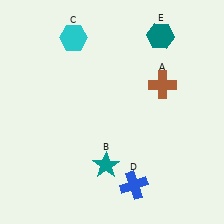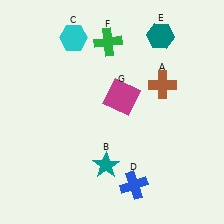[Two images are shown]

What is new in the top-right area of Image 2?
A magenta square (G) was added in the top-right area of Image 2.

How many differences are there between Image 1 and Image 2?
There are 2 differences between the two images.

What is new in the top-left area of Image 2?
A green cross (F) was added in the top-left area of Image 2.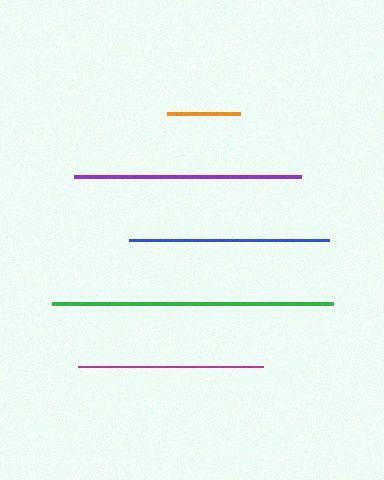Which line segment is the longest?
The green line is the longest at approximately 282 pixels.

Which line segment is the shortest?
The orange line is the shortest at approximately 72 pixels.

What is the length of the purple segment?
The purple segment is approximately 226 pixels long.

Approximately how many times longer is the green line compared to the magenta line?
The green line is approximately 1.5 times the length of the magenta line.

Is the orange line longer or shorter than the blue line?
The blue line is longer than the orange line.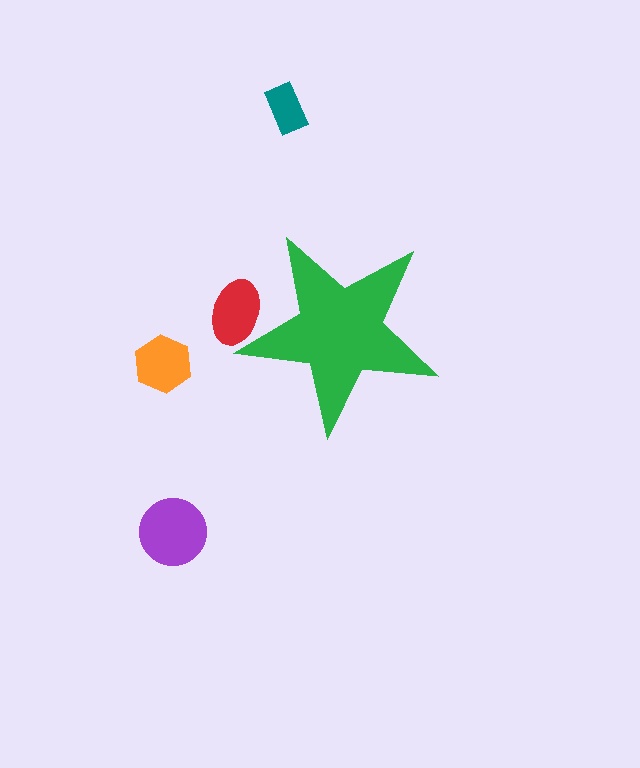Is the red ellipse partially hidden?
Yes, the red ellipse is partially hidden behind the green star.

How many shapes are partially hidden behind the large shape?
1 shape is partially hidden.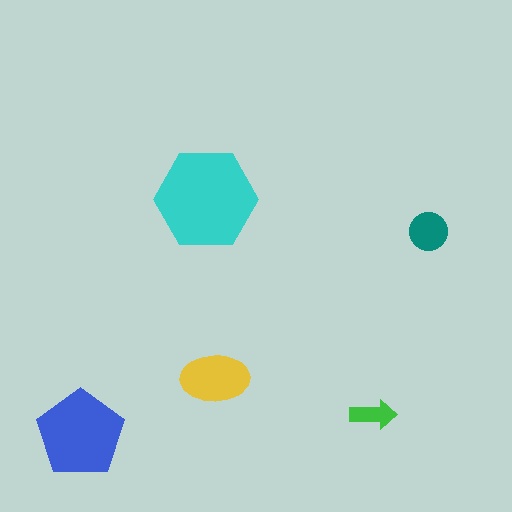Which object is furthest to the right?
The teal circle is rightmost.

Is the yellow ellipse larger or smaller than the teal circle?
Larger.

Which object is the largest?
The cyan hexagon.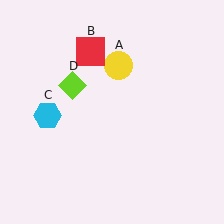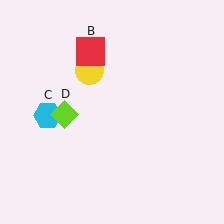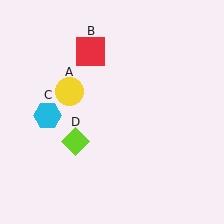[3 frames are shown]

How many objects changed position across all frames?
2 objects changed position: yellow circle (object A), lime diamond (object D).